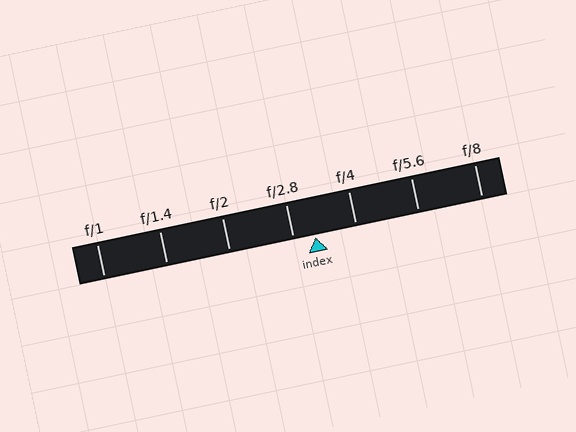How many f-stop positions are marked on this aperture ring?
There are 7 f-stop positions marked.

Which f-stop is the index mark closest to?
The index mark is closest to f/2.8.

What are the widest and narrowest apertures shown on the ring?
The widest aperture shown is f/1 and the narrowest is f/8.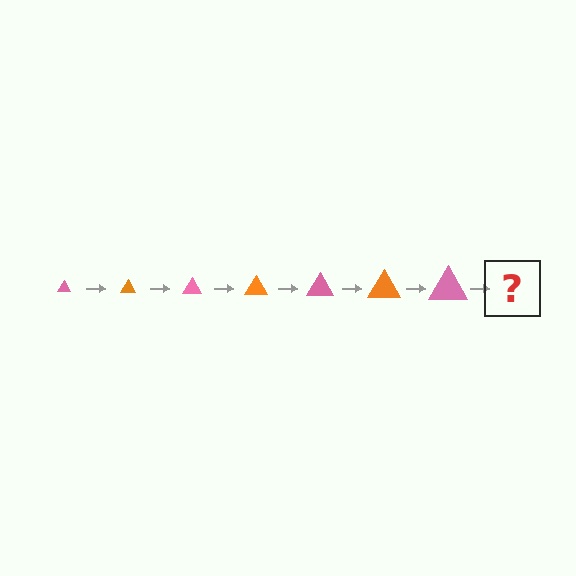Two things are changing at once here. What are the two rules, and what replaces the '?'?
The two rules are that the triangle grows larger each step and the color cycles through pink and orange. The '?' should be an orange triangle, larger than the previous one.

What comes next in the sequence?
The next element should be an orange triangle, larger than the previous one.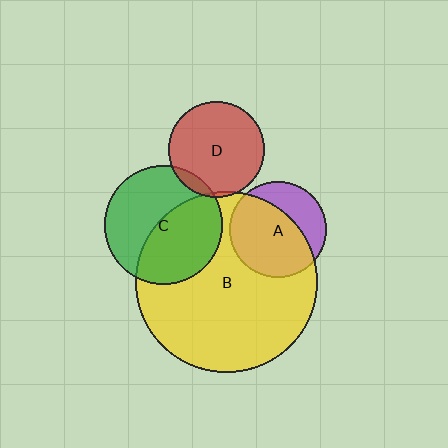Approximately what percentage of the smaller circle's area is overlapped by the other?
Approximately 10%.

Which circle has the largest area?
Circle B (yellow).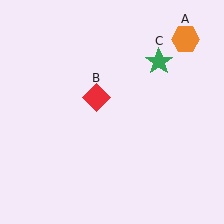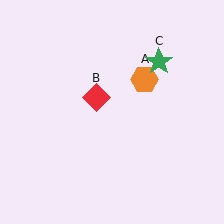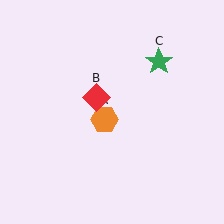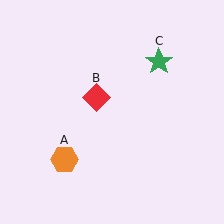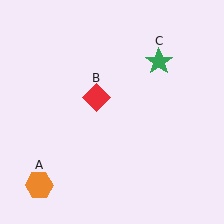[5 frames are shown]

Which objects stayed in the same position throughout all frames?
Red diamond (object B) and green star (object C) remained stationary.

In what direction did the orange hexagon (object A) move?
The orange hexagon (object A) moved down and to the left.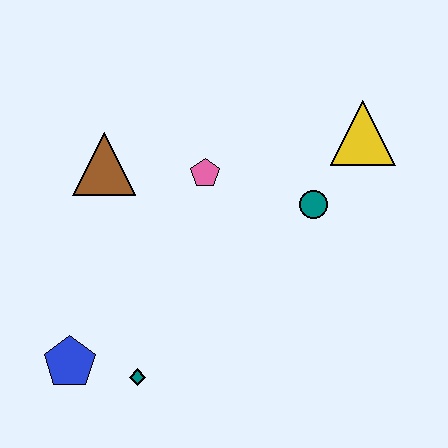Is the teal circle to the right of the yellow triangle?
No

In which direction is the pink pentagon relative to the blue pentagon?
The pink pentagon is above the blue pentagon.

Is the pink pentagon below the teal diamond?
No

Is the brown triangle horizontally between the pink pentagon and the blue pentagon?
Yes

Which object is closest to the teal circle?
The yellow triangle is closest to the teal circle.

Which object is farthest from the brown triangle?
The yellow triangle is farthest from the brown triangle.